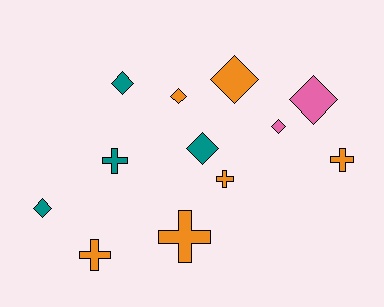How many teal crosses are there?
There is 1 teal cross.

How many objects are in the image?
There are 12 objects.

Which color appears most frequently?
Orange, with 6 objects.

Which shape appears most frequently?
Diamond, with 7 objects.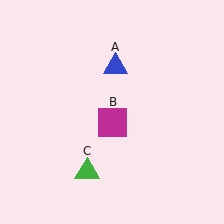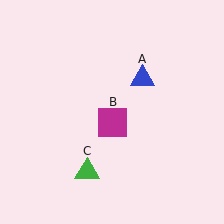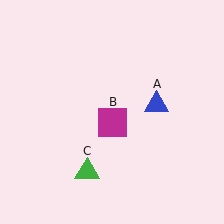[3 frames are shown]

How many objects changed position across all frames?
1 object changed position: blue triangle (object A).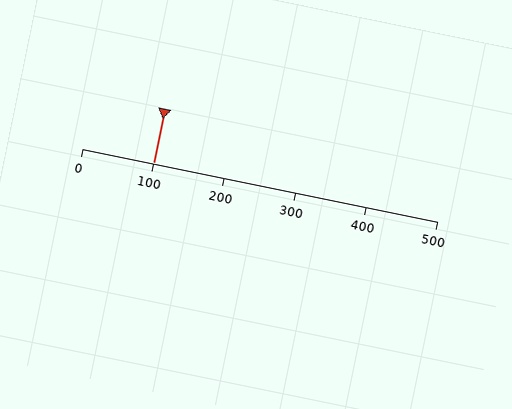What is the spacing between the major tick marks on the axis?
The major ticks are spaced 100 apart.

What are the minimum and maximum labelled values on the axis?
The axis runs from 0 to 500.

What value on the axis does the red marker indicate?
The marker indicates approximately 100.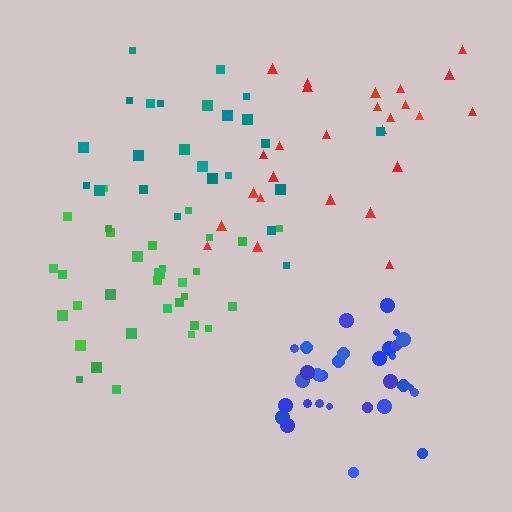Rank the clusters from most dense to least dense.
blue, green, teal, red.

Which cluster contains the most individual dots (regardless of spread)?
Green (32).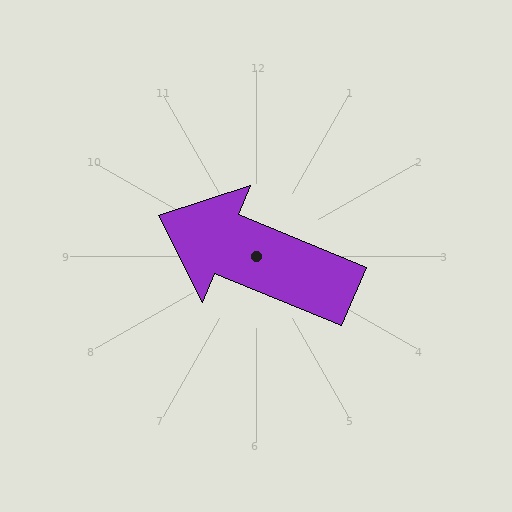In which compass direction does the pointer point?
West.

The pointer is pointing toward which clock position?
Roughly 10 o'clock.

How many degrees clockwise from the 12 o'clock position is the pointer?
Approximately 292 degrees.